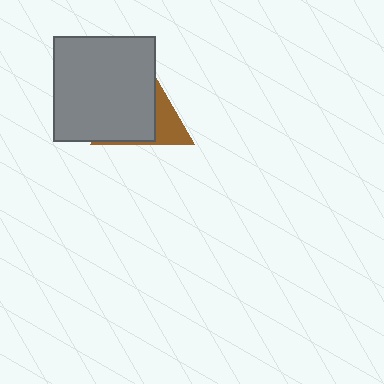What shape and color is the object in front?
The object in front is a gray rectangle.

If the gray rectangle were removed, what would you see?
You would see the complete brown triangle.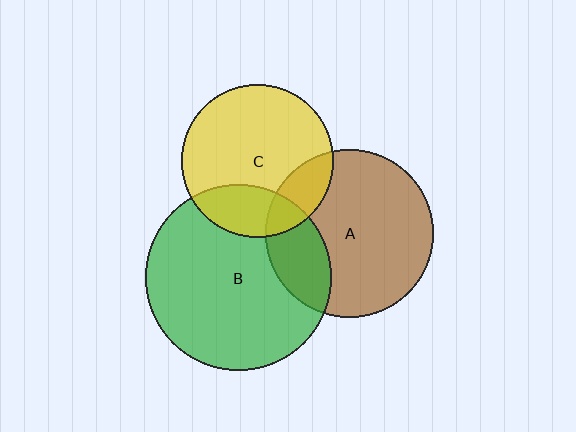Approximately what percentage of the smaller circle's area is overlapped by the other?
Approximately 25%.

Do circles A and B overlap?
Yes.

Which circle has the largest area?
Circle B (green).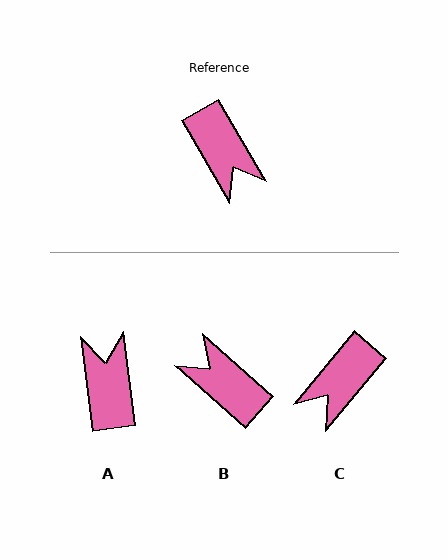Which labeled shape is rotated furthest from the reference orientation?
B, about 162 degrees away.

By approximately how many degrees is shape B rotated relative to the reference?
Approximately 162 degrees clockwise.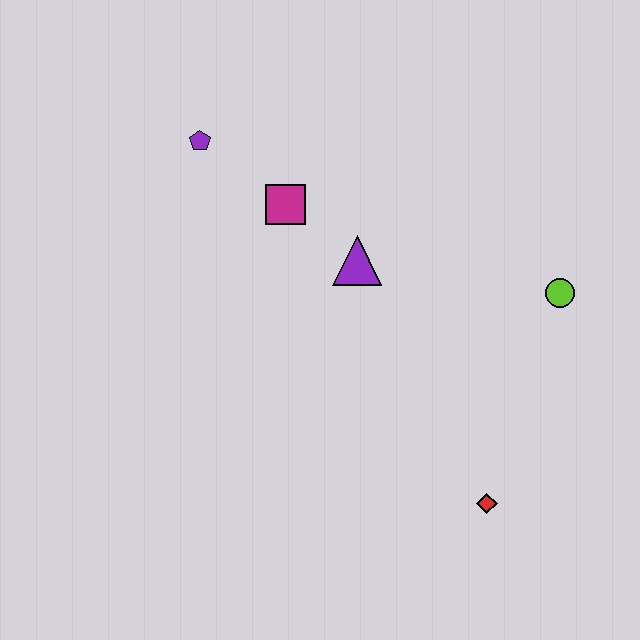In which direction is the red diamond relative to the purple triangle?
The red diamond is below the purple triangle.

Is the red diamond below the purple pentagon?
Yes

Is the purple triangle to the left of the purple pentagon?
No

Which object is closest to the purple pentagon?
The magenta square is closest to the purple pentagon.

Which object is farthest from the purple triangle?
The red diamond is farthest from the purple triangle.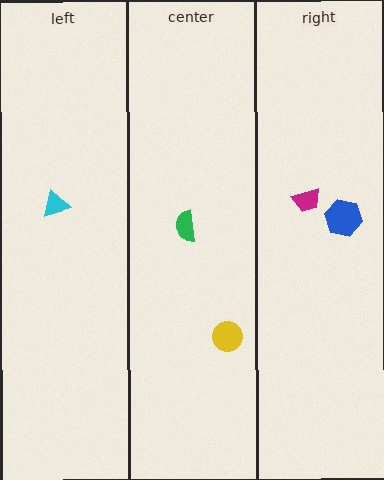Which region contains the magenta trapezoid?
The right region.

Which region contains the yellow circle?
The center region.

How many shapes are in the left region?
1.